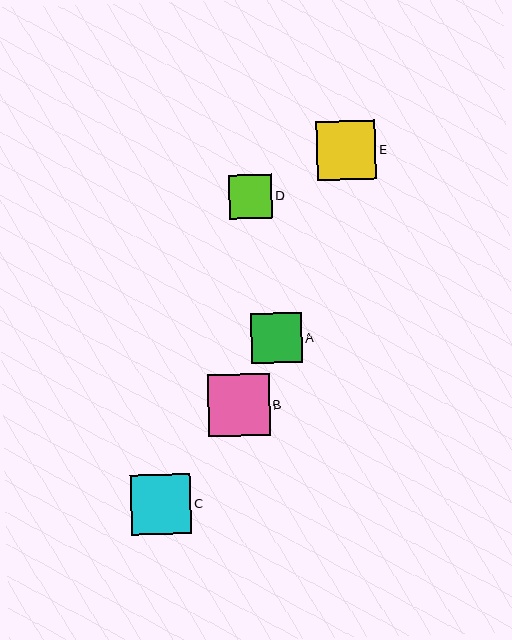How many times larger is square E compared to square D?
Square E is approximately 1.4 times the size of square D.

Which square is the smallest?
Square D is the smallest with a size of approximately 44 pixels.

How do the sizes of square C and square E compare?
Square C and square E are approximately the same size.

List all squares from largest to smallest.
From largest to smallest: B, C, E, A, D.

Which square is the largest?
Square B is the largest with a size of approximately 62 pixels.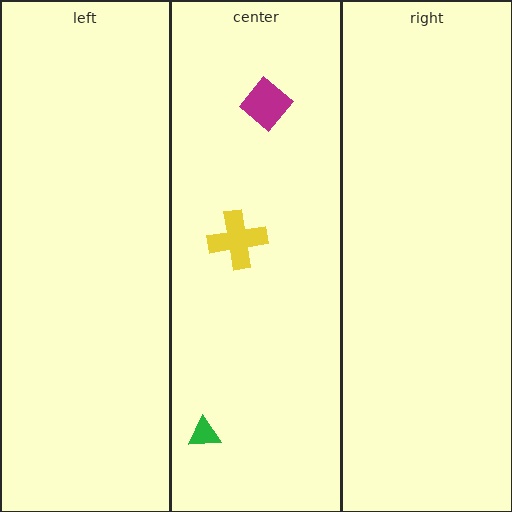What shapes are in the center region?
The yellow cross, the green triangle, the magenta diamond.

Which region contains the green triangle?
The center region.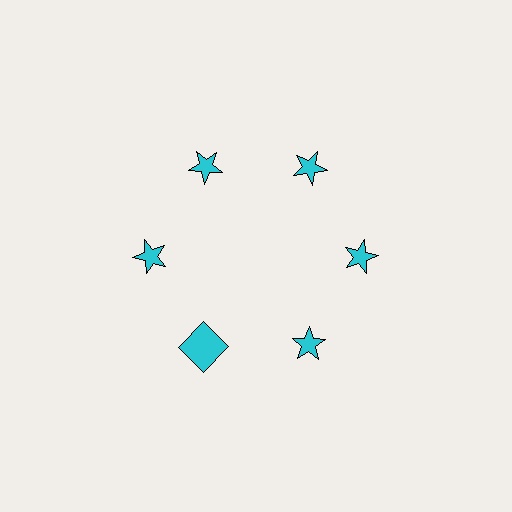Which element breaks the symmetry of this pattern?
The cyan square at roughly the 7 o'clock position breaks the symmetry. All other shapes are cyan stars.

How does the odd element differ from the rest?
It has a different shape: square instead of star.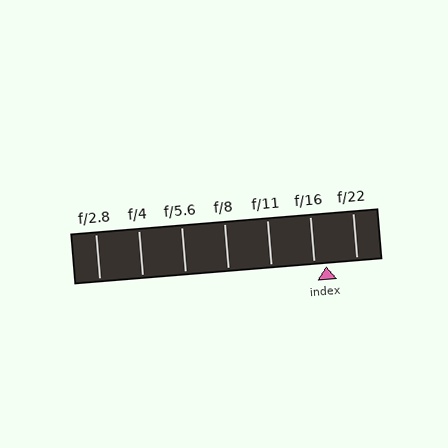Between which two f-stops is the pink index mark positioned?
The index mark is between f/16 and f/22.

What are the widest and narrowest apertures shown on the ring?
The widest aperture shown is f/2.8 and the narrowest is f/22.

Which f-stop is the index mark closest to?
The index mark is closest to f/16.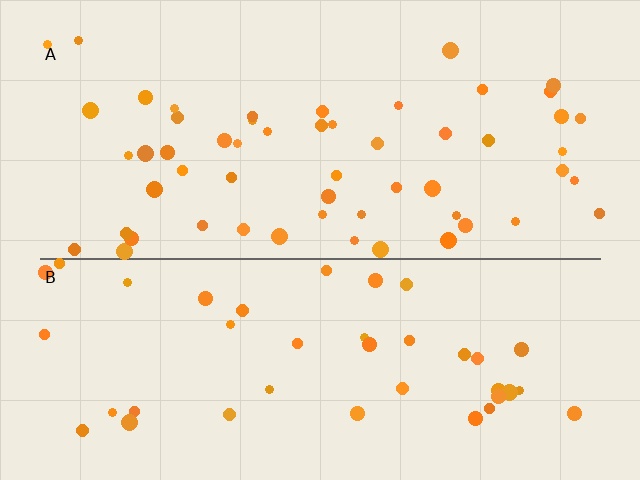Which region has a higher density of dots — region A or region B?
A (the top).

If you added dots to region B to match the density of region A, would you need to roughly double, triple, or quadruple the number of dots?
Approximately double.